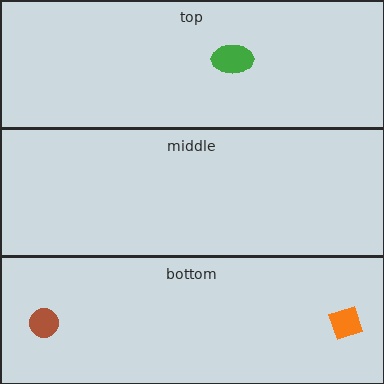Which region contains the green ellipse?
The top region.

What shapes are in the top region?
The green ellipse.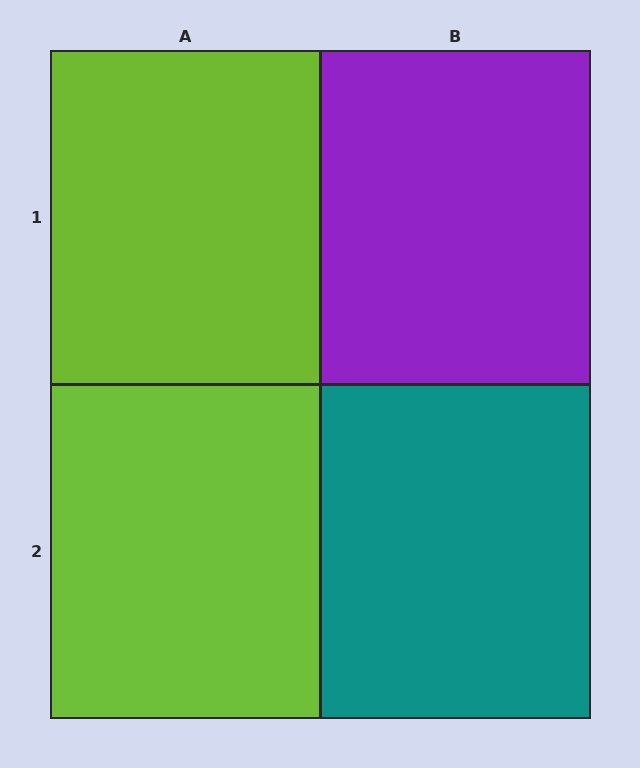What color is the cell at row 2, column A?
Lime.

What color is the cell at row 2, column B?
Teal.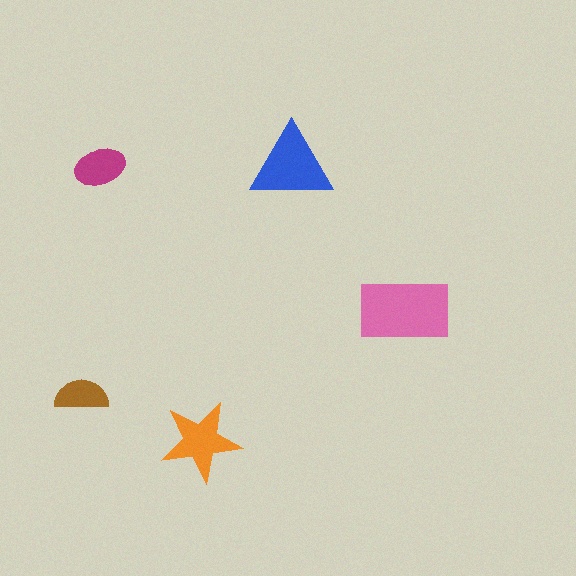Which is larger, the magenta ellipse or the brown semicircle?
The magenta ellipse.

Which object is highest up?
The blue triangle is topmost.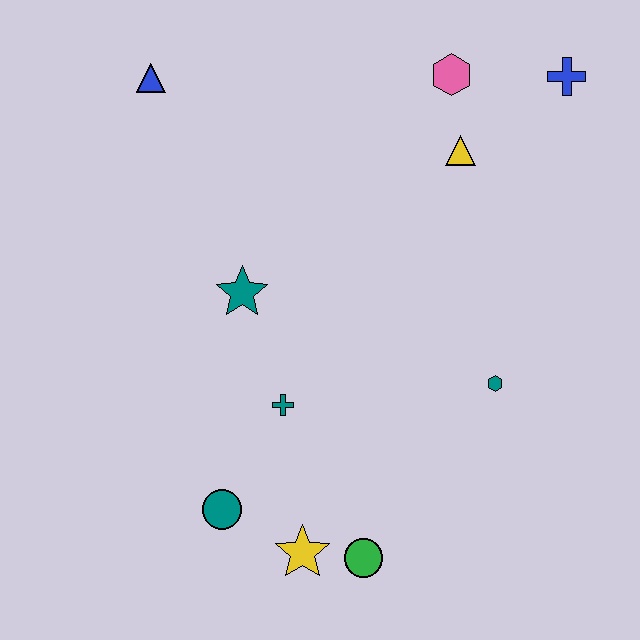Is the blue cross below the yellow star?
No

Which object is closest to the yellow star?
The green circle is closest to the yellow star.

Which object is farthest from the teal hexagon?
The blue triangle is farthest from the teal hexagon.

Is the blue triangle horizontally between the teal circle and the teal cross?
No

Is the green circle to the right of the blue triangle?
Yes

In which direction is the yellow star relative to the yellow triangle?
The yellow star is below the yellow triangle.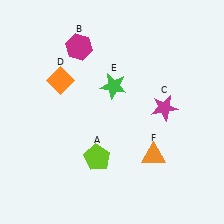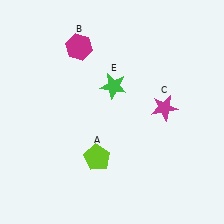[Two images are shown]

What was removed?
The orange diamond (D), the orange triangle (F) were removed in Image 2.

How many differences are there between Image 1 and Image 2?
There are 2 differences between the two images.